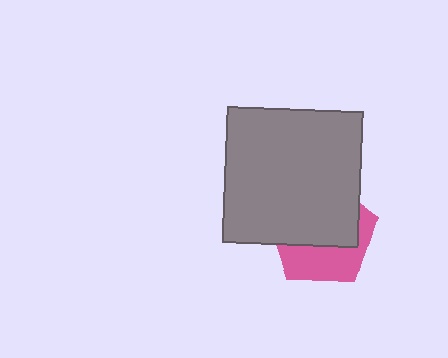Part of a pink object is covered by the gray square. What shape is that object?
It is a pentagon.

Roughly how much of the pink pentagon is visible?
A small part of it is visible (roughly 40%).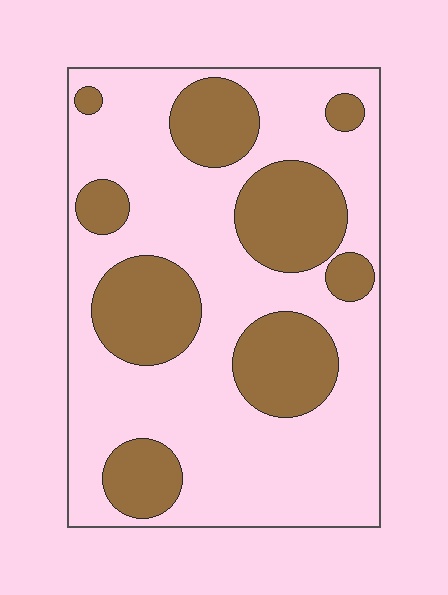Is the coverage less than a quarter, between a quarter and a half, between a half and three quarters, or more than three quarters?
Between a quarter and a half.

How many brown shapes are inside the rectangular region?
9.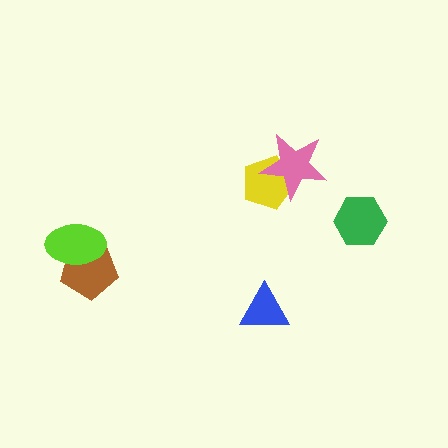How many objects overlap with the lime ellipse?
1 object overlaps with the lime ellipse.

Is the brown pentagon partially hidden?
Yes, it is partially covered by another shape.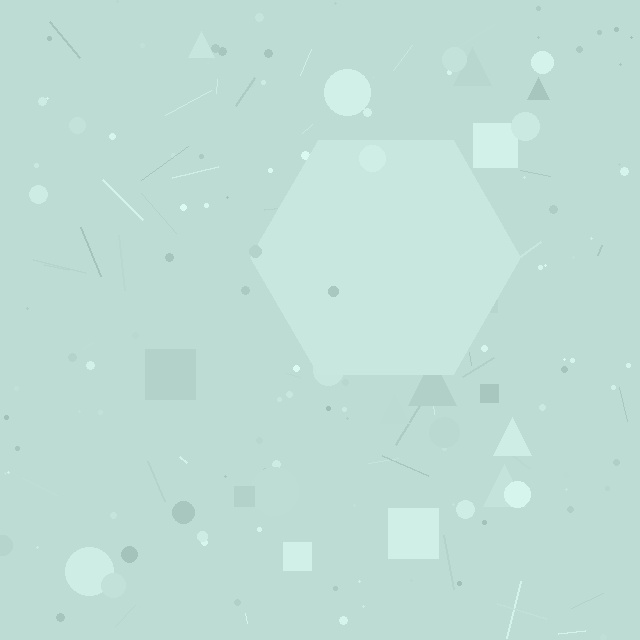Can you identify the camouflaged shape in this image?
The camouflaged shape is a hexagon.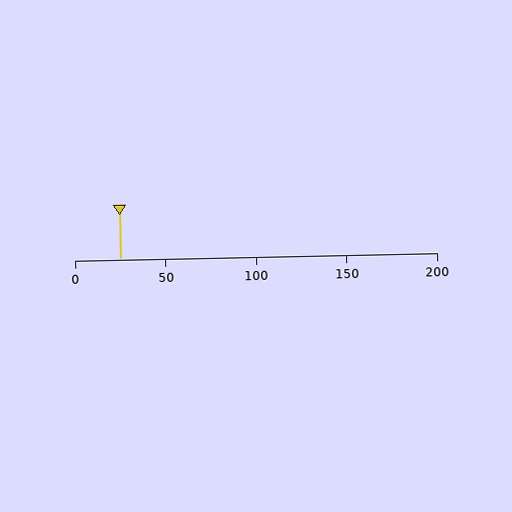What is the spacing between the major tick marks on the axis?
The major ticks are spaced 50 apart.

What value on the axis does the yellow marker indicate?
The marker indicates approximately 25.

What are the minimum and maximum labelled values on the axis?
The axis runs from 0 to 200.